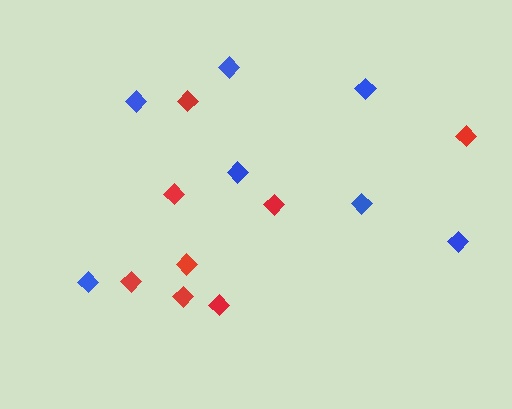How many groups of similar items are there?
There are 2 groups: one group of blue diamonds (7) and one group of red diamonds (8).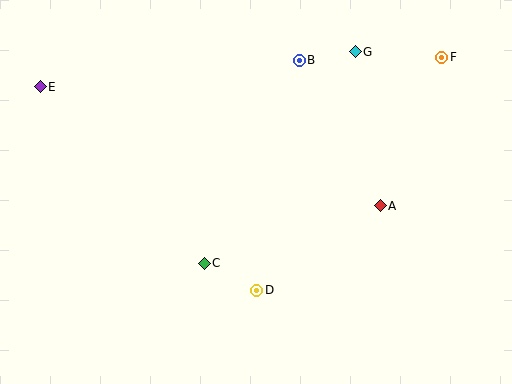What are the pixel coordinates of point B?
Point B is at (299, 60).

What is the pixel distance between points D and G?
The distance between D and G is 258 pixels.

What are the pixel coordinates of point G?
Point G is at (355, 52).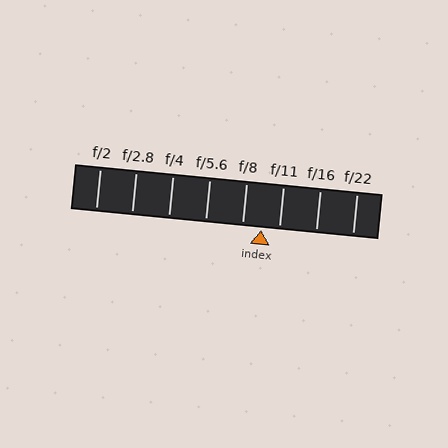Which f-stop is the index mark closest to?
The index mark is closest to f/11.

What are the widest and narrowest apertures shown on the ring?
The widest aperture shown is f/2 and the narrowest is f/22.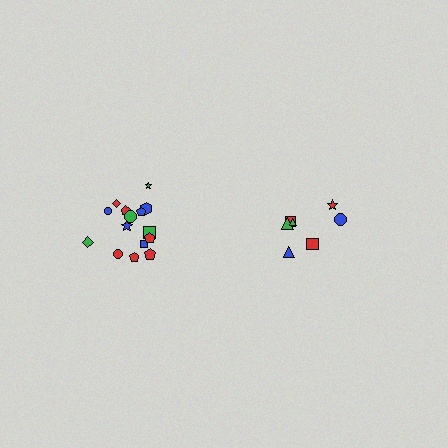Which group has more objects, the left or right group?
The left group.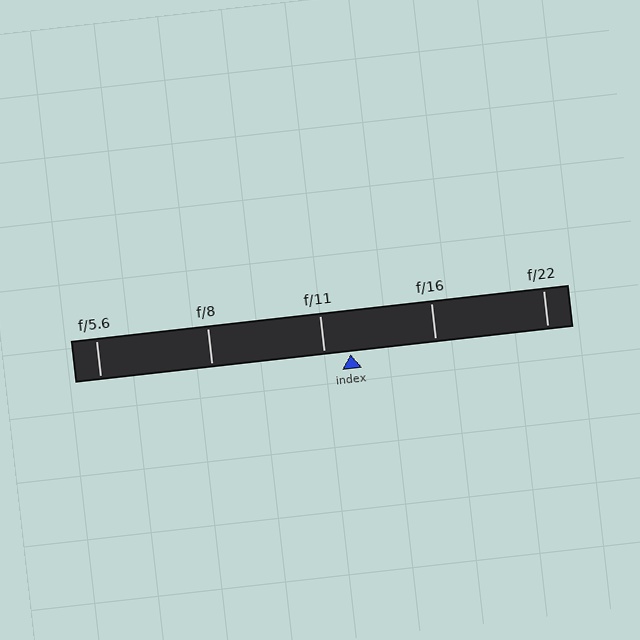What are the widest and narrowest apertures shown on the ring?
The widest aperture shown is f/5.6 and the narrowest is f/22.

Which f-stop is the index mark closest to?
The index mark is closest to f/11.